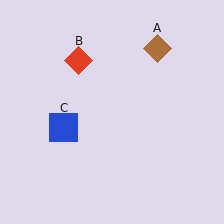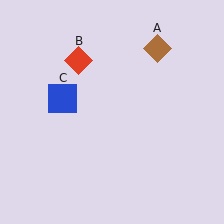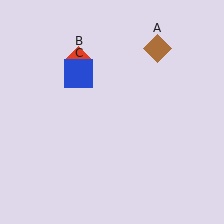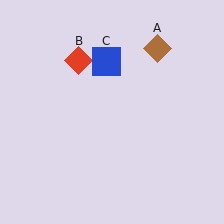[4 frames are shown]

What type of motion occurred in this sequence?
The blue square (object C) rotated clockwise around the center of the scene.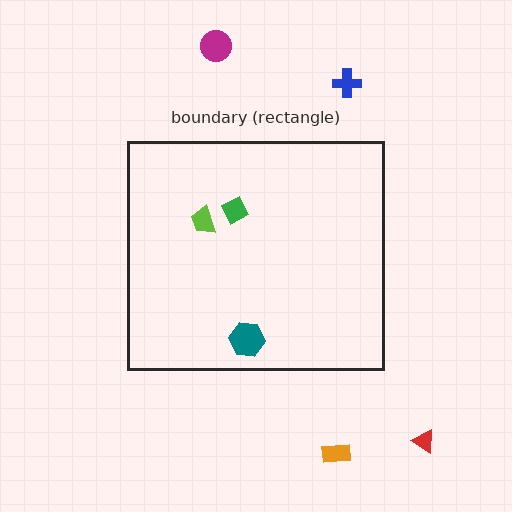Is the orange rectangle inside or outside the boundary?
Outside.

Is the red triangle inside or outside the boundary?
Outside.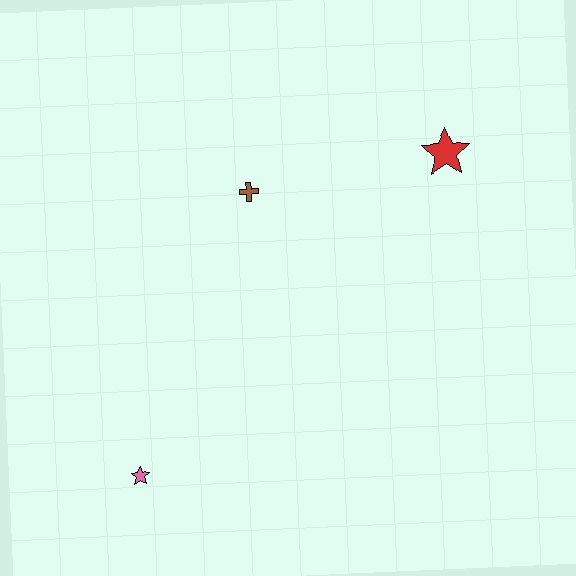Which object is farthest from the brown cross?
The pink star is farthest from the brown cross.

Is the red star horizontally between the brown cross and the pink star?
No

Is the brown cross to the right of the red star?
No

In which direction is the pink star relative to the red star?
The pink star is to the left of the red star.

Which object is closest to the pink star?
The brown cross is closest to the pink star.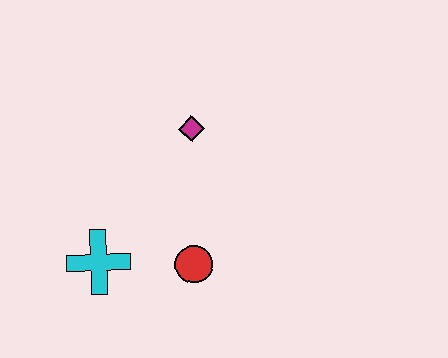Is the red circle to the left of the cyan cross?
No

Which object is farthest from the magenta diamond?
The cyan cross is farthest from the magenta diamond.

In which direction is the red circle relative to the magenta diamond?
The red circle is below the magenta diamond.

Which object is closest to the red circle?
The cyan cross is closest to the red circle.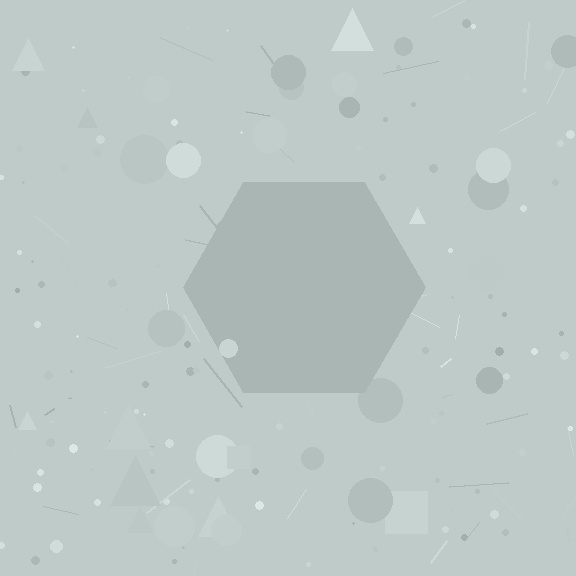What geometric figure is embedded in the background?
A hexagon is embedded in the background.